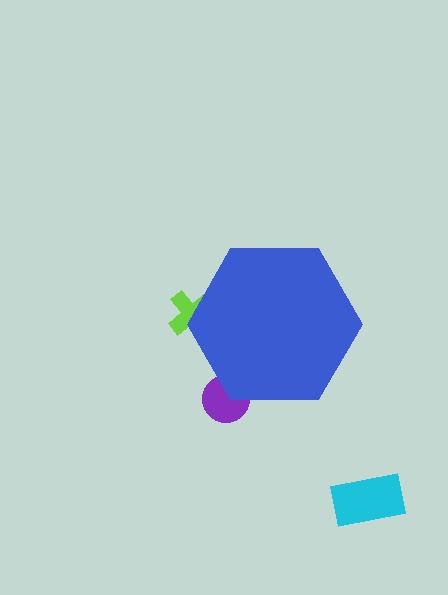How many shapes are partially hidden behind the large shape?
2 shapes are partially hidden.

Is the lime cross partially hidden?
Yes, the lime cross is partially hidden behind the blue hexagon.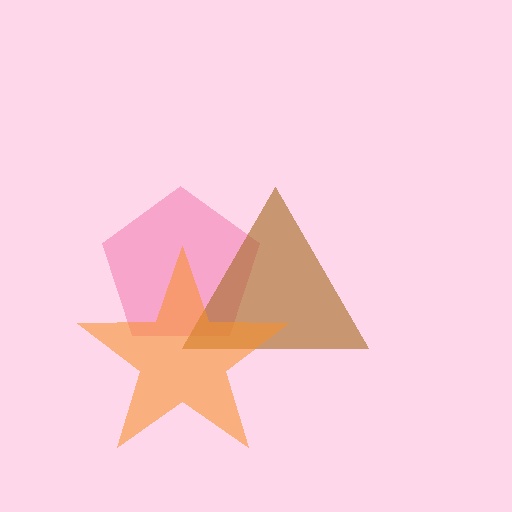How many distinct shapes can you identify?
There are 3 distinct shapes: a pink pentagon, a brown triangle, an orange star.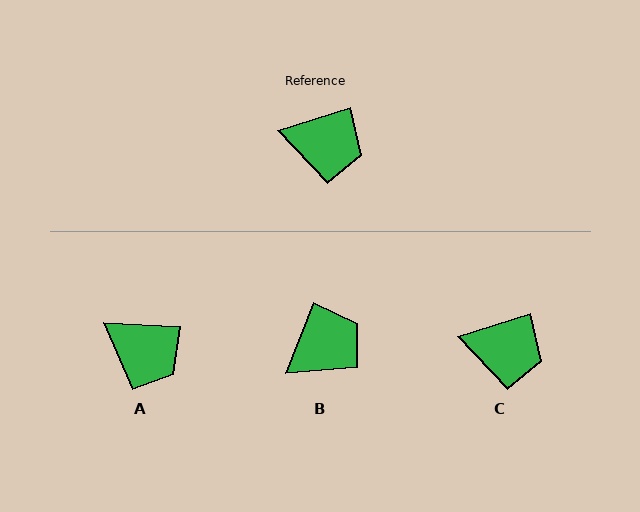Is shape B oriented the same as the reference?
No, it is off by about 51 degrees.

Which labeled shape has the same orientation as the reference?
C.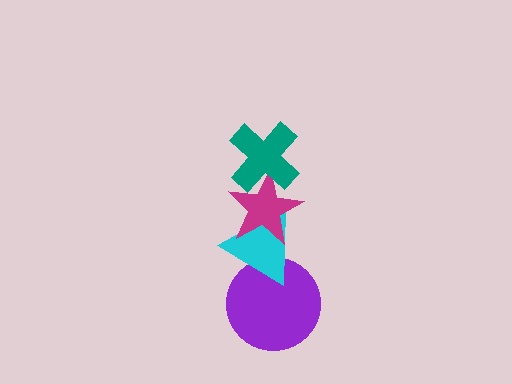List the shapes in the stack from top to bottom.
From top to bottom: the teal cross, the magenta star, the cyan triangle, the purple circle.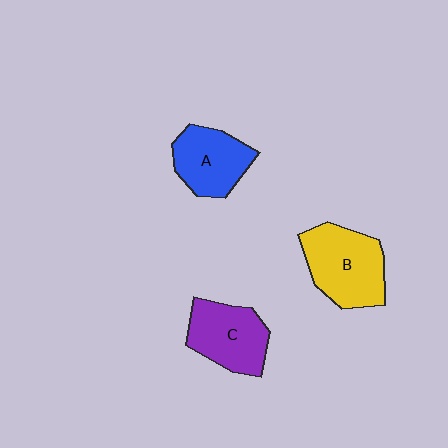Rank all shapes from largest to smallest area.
From largest to smallest: B (yellow), C (purple), A (blue).